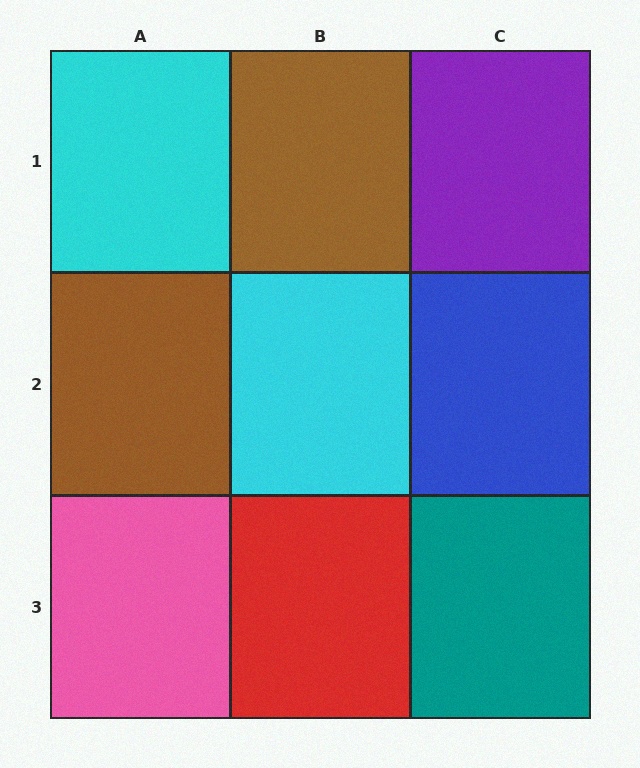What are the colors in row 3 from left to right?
Pink, red, teal.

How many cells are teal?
1 cell is teal.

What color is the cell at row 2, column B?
Cyan.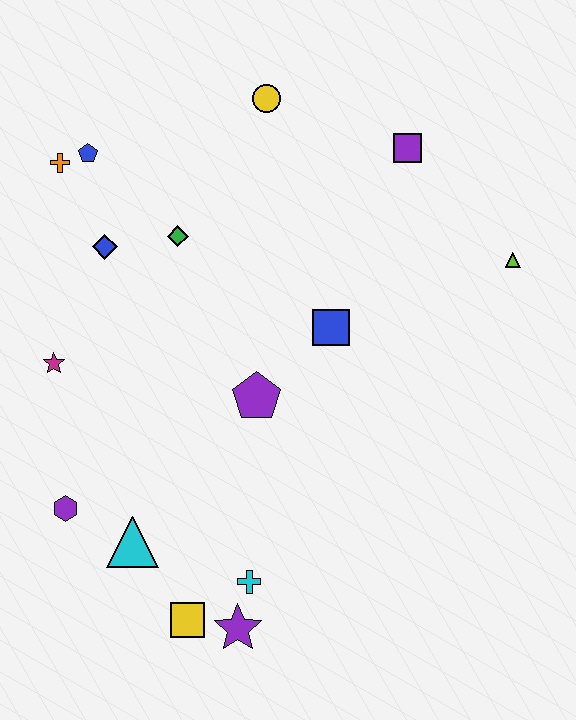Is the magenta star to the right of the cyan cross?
No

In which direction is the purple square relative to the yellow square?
The purple square is above the yellow square.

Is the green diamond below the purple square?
Yes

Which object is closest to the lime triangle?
The purple square is closest to the lime triangle.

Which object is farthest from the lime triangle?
The purple hexagon is farthest from the lime triangle.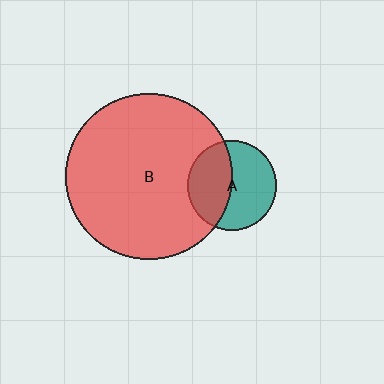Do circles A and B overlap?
Yes.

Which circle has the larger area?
Circle B (red).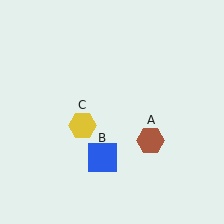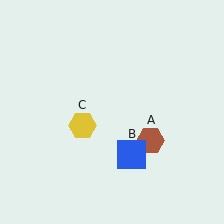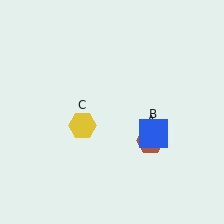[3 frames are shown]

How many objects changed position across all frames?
1 object changed position: blue square (object B).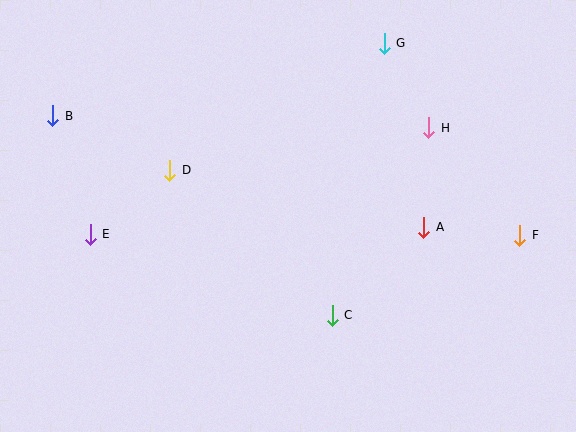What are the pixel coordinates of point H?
Point H is at (429, 128).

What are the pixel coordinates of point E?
Point E is at (90, 234).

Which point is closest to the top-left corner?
Point B is closest to the top-left corner.